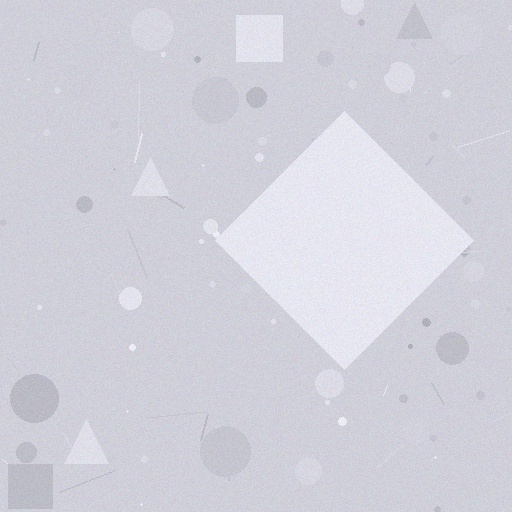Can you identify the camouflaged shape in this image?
The camouflaged shape is a diamond.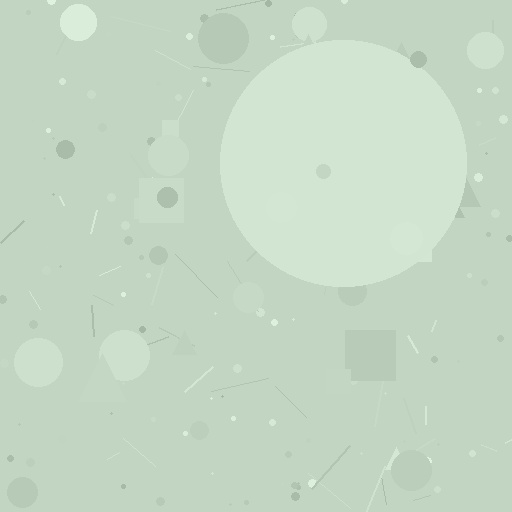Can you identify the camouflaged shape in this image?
The camouflaged shape is a circle.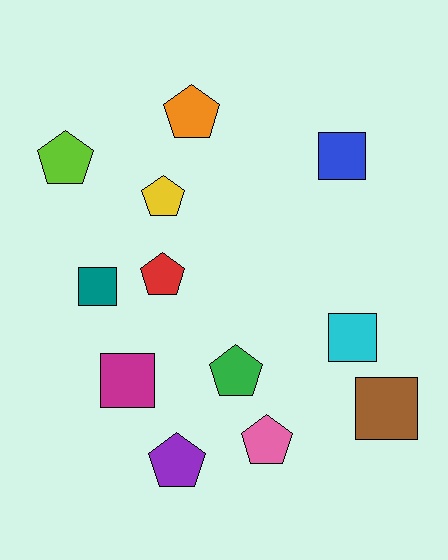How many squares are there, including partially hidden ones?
There are 5 squares.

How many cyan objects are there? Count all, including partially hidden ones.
There is 1 cyan object.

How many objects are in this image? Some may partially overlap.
There are 12 objects.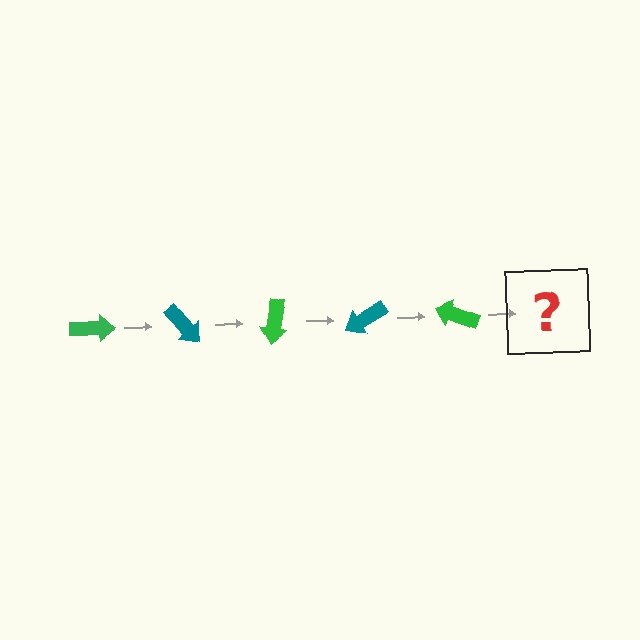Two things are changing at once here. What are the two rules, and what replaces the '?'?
The two rules are that it rotates 50 degrees each step and the color cycles through green and teal. The '?' should be a teal arrow, rotated 250 degrees from the start.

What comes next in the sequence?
The next element should be a teal arrow, rotated 250 degrees from the start.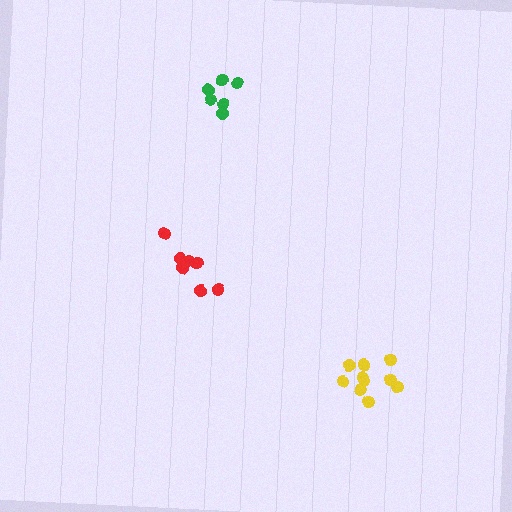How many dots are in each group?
Group 1: 7 dots, Group 2: 10 dots, Group 3: 6 dots (23 total).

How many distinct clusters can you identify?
There are 3 distinct clusters.